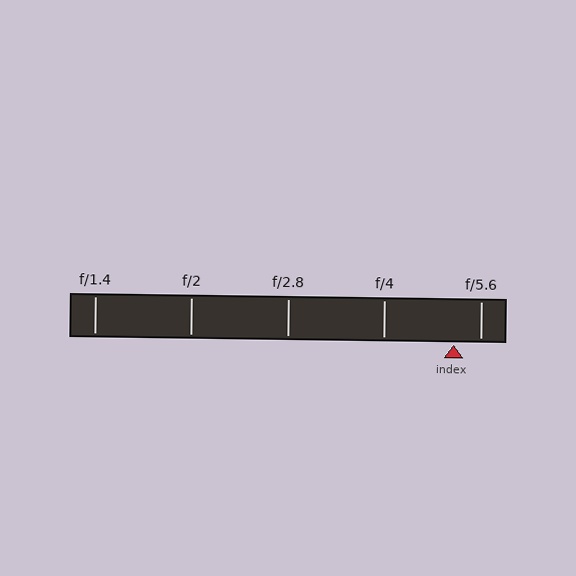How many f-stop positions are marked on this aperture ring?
There are 5 f-stop positions marked.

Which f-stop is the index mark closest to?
The index mark is closest to f/5.6.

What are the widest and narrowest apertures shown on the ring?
The widest aperture shown is f/1.4 and the narrowest is f/5.6.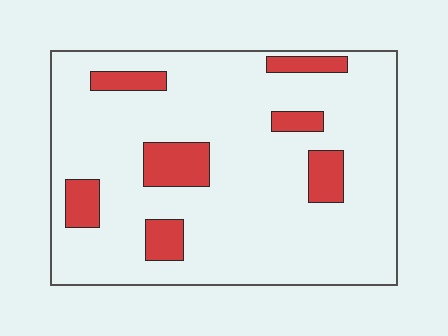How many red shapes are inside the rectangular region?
7.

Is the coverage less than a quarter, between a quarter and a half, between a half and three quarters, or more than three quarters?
Less than a quarter.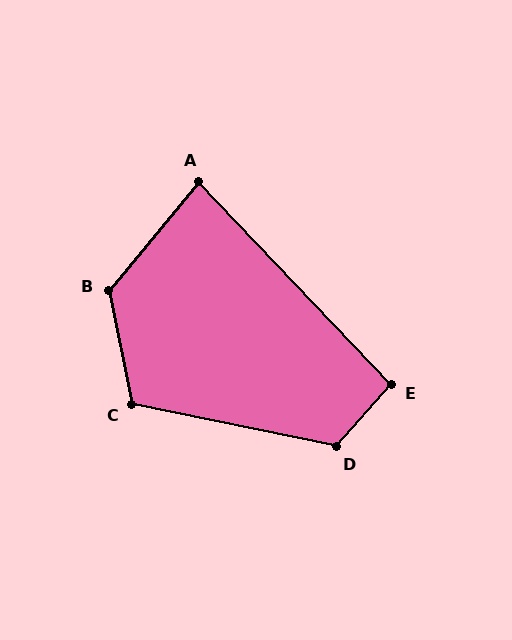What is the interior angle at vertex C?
Approximately 113 degrees (obtuse).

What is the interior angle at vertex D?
Approximately 120 degrees (obtuse).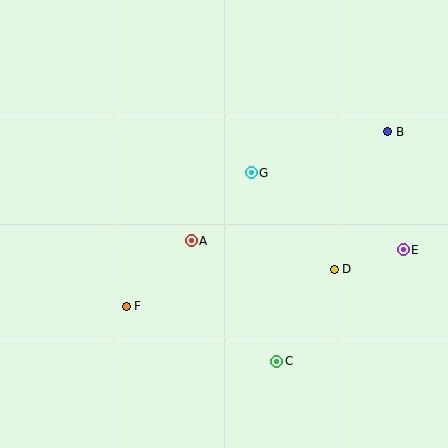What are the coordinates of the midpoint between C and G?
The midpoint between C and G is at (264, 267).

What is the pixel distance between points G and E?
The distance between G and E is 171 pixels.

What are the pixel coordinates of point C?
Point C is at (277, 361).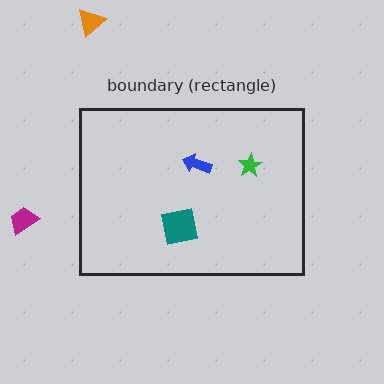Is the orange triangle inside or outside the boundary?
Outside.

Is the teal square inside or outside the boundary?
Inside.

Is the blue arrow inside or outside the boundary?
Inside.